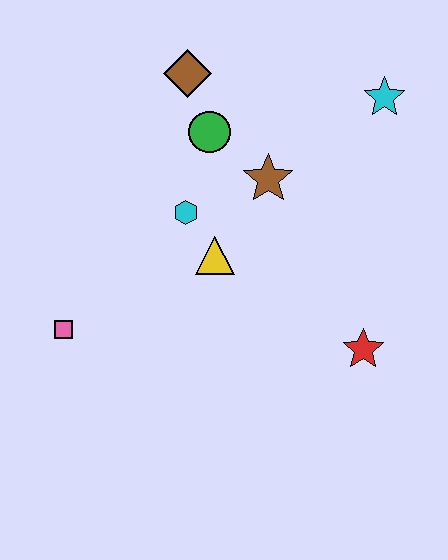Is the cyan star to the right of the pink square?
Yes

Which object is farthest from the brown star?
The pink square is farthest from the brown star.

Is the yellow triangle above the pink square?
Yes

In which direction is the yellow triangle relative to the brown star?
The yellow triangle is below the brown star.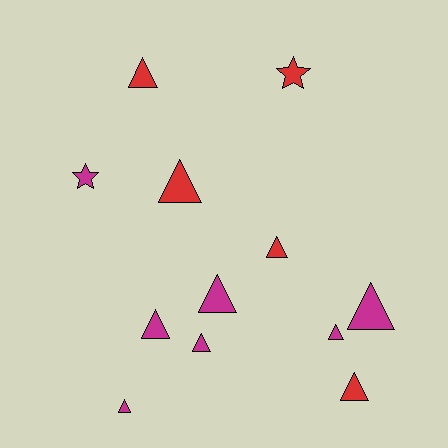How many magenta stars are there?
There is 1 magenta star.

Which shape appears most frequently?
Triangle, with 10 objects.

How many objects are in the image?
There are 12 objects.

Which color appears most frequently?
Magenta, with 7 objects.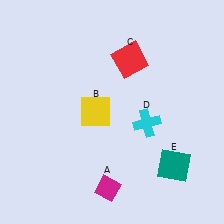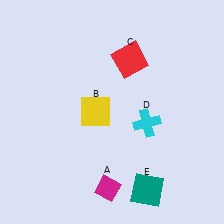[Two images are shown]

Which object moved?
The teal square (E) moved left.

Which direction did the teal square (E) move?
The teal square (E) moved left.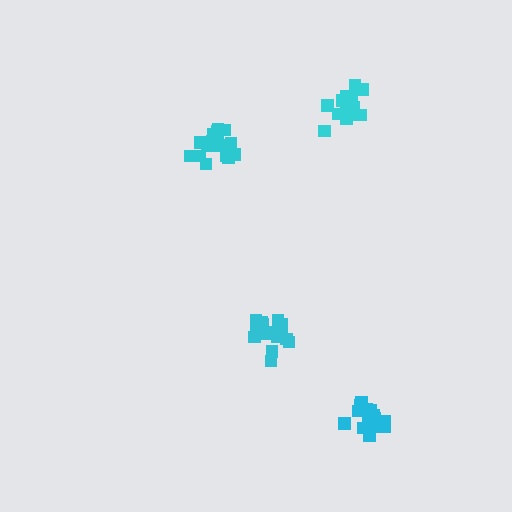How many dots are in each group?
Group 1: 18 dots, Group 2: 19 dots, Group 3: 17 dots, Group 4: 19 dots (73 total).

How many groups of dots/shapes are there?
There are 4 groups.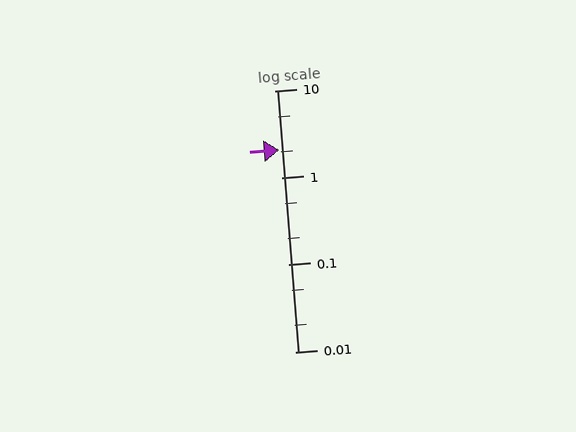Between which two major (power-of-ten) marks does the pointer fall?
The pointer is between 1 and 10.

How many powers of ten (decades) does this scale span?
The scale spans 3 decades, from 0.01 to 10.